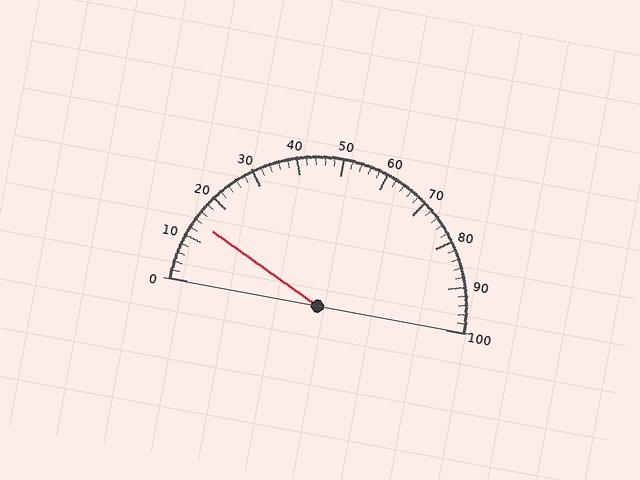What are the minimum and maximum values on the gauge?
The gauge ranges from 0 to 100.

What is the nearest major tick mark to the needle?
The nearest major tick mark is 10.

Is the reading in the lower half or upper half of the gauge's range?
The reading is in the lower half of the range (0 to 100).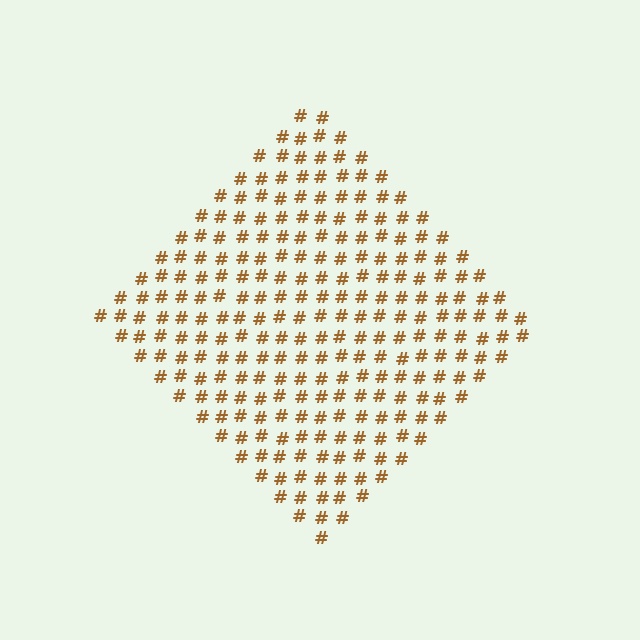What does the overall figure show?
The overall figure shows a diamond.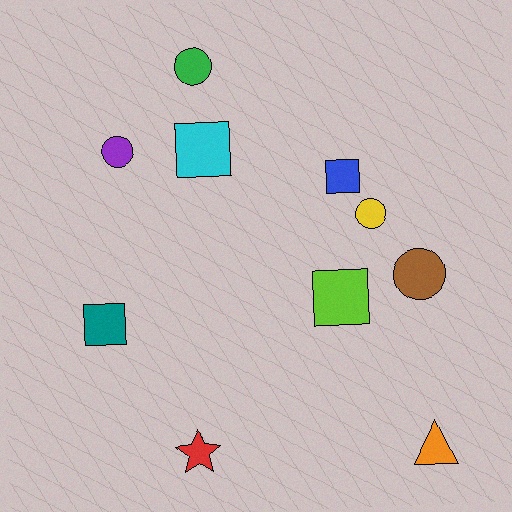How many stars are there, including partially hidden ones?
There is 1 star.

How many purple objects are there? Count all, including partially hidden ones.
There is 1 purple object.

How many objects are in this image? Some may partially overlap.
There are 10 objects.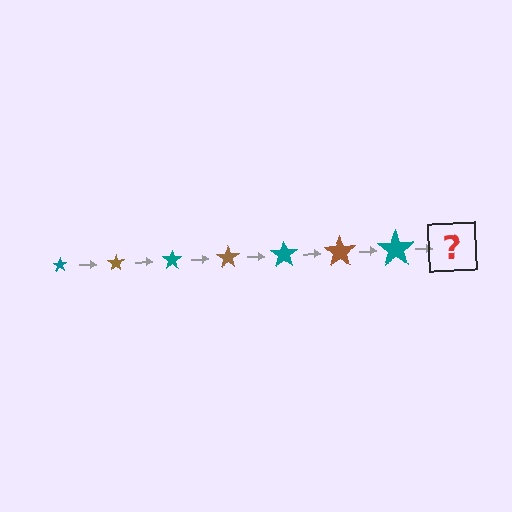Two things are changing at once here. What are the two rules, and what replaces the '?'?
The two rules are that the star grows larger each step and the color cycles through teal and brown. The '?' should be a brown star, larger than the previous one.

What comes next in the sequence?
The next element should be a brown star, larger than the previous one.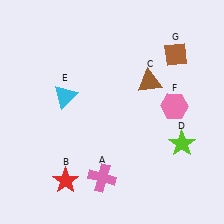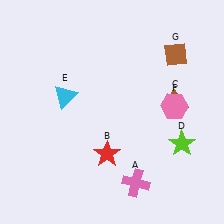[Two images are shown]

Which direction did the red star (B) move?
The red star (B) moved right.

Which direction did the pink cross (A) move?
The pink cross (A) moved right.